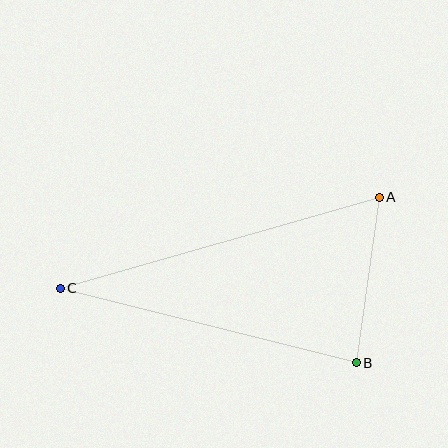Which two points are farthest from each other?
Points A and C are farthest from each other.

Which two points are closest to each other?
Points A and B are closest to each other.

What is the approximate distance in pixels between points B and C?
The distance between B and C is approximately 305 pixels.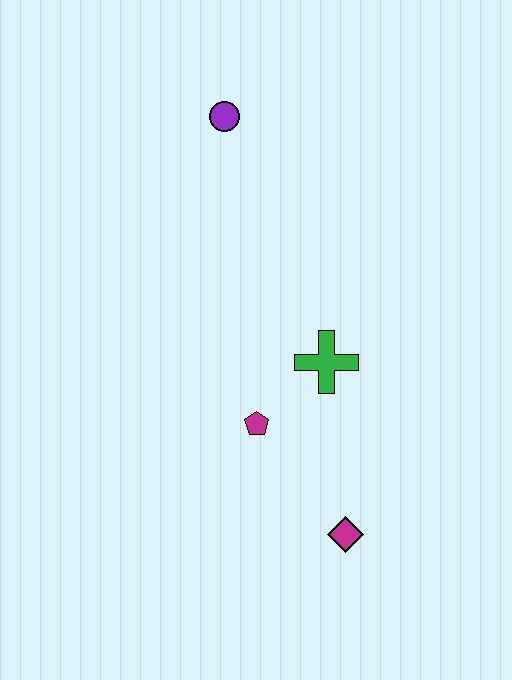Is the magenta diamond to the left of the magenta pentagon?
No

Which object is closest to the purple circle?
The green cross is closest to the purple circle.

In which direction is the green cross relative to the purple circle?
The green cross is below the purple circle.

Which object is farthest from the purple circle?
The magenta diamond is farthest from the purple circle.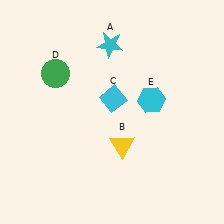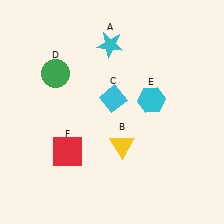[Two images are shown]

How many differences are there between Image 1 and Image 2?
There is 1 difference between the two images.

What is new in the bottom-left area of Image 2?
A red square (F) was added in the bottom-left area of Image 2.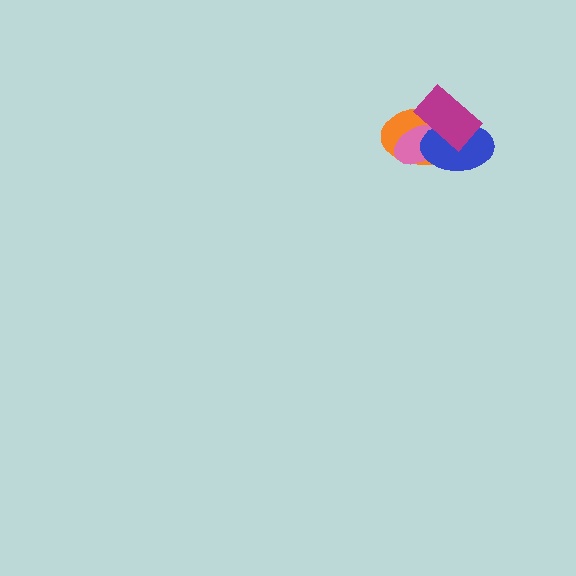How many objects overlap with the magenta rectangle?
3 objects overlap with the magenta rectangle.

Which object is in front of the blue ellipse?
The magenta rectangle is in front of the blue ellipse.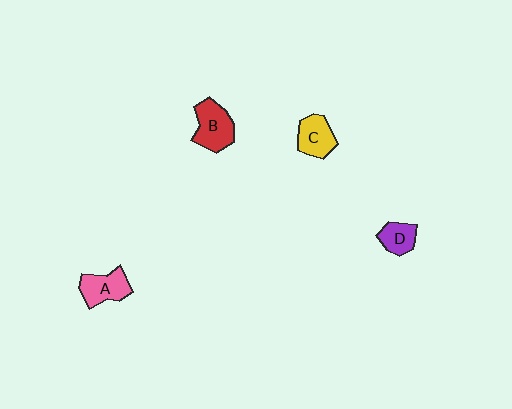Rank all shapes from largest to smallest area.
From largest to smallest: B (red), A (pink), C (yellow), D (purple).